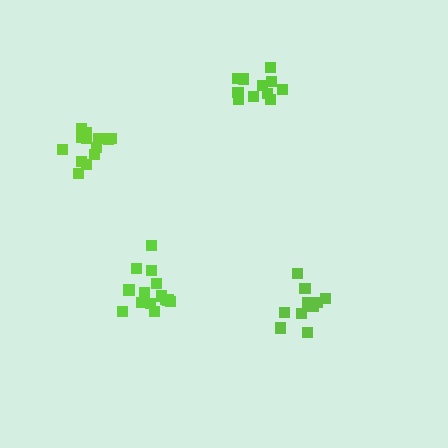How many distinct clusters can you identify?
There are 4 distinct clusters.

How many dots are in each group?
Group 1: 11 dots, Group 2: 11 dots, Group 3: 14 dots, Group 4: 13 dots (49 total).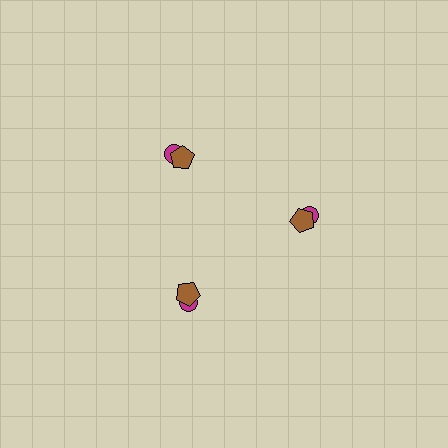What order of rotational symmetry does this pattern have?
This pattern has 3-fold rotational symmetry.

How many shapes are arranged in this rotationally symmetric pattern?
There are 6 shapes, arranged in 3 groups of 2.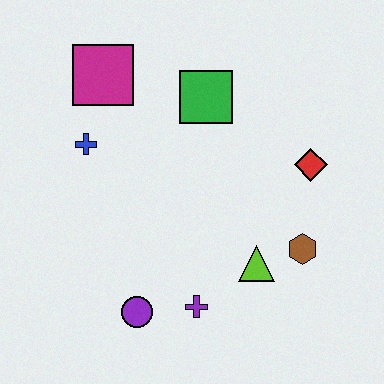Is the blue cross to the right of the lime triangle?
No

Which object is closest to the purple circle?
The purple cross is closest to the purple circle.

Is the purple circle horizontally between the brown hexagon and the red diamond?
No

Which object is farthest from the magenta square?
The brown hexagon is farthest from the magenta square.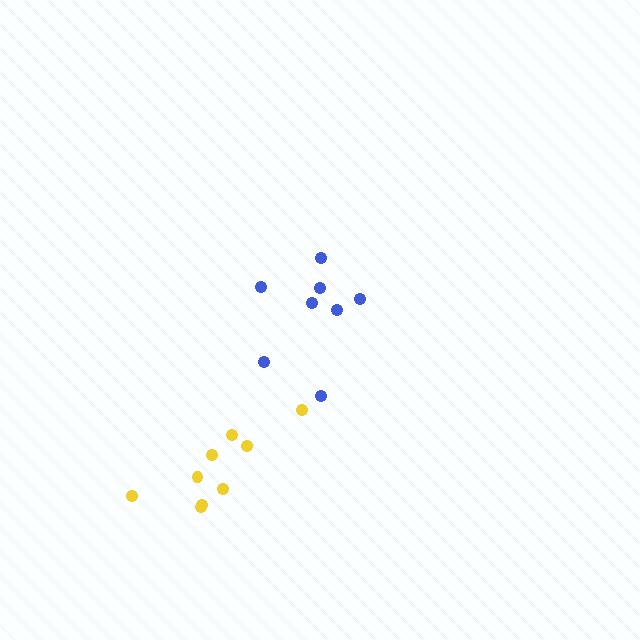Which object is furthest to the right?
The blue cluster is rightmost.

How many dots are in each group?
Group 1: 8 dots, Group 2: 9 dots (17 total).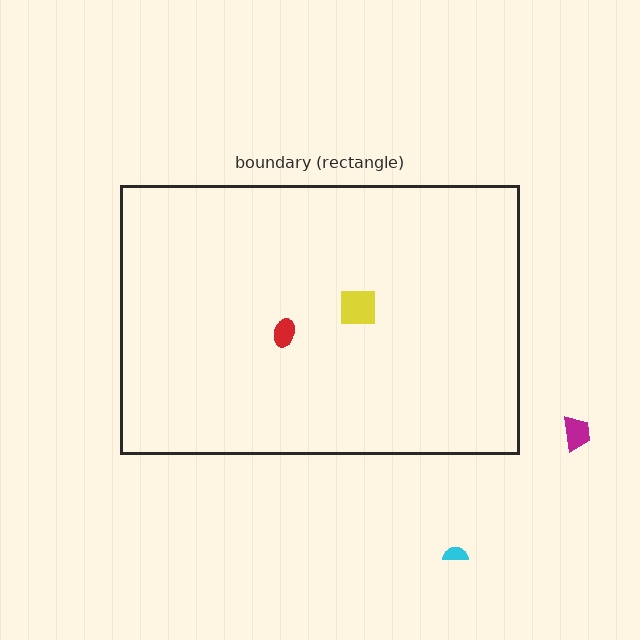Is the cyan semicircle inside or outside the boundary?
Outside.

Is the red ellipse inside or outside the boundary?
Inside.